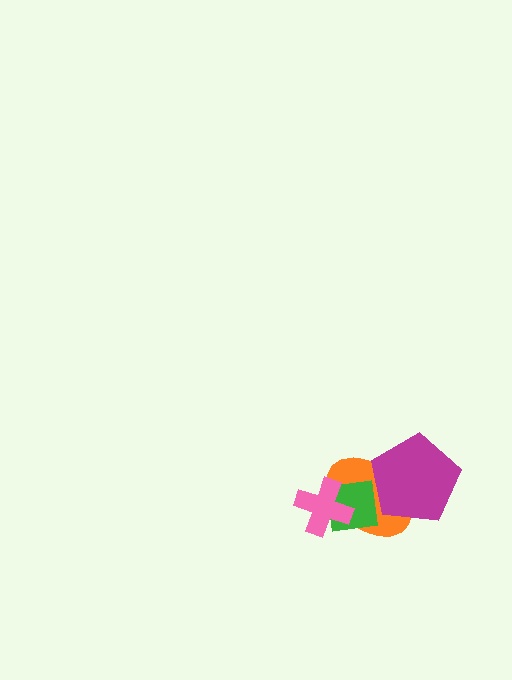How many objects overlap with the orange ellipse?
3 objects overlap with the orange ellipse.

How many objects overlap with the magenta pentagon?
2 objects overlap with the magenta pentagon.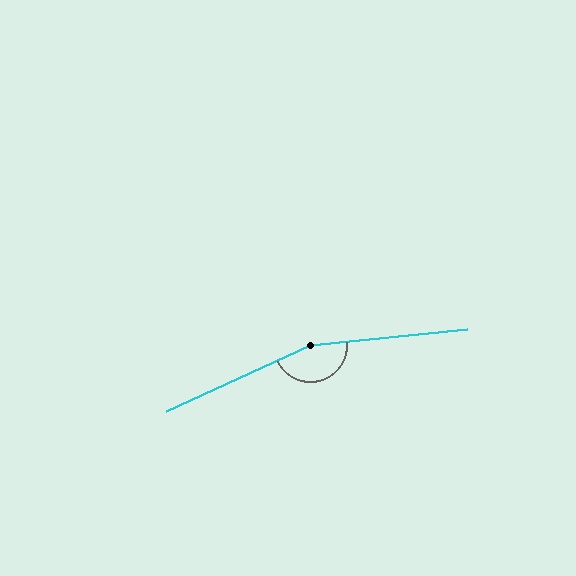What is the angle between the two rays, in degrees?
Approximately 161 degrees.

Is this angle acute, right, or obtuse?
It is obtuse.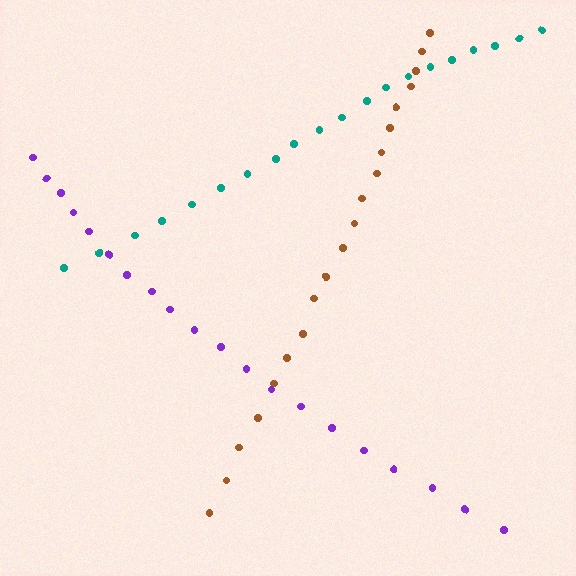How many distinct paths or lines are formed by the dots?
There are 3 distinct paths.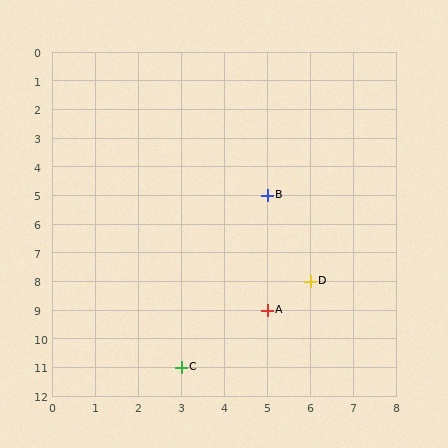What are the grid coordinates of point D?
Point D is at grid coordinates (6, 8).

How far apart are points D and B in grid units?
Points D and B are 1 column and 3 rows apart (about 3.2 grid units diagonally).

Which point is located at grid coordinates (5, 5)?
Point B is at (5, 5).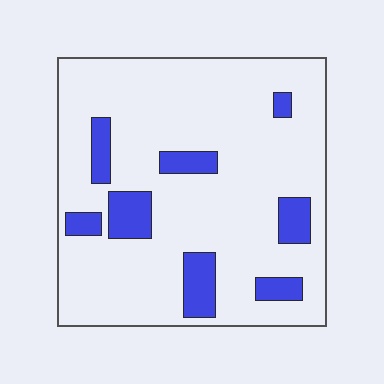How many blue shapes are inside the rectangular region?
8.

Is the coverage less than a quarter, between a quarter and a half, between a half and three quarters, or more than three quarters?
Less than a quarter.